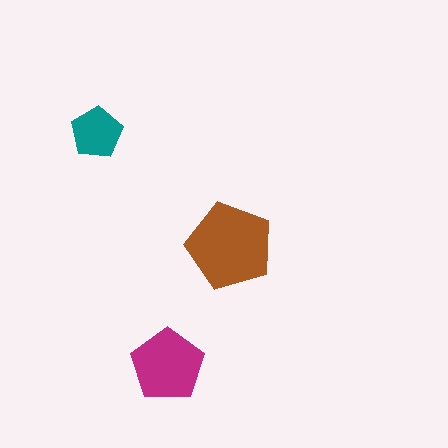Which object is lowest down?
The magenta pentagon is bottommost.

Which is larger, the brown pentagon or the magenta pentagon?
The brown one.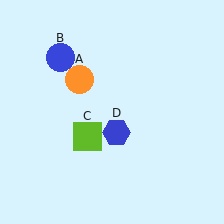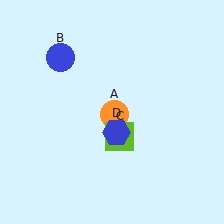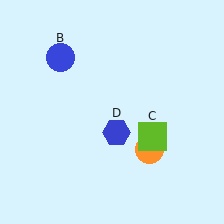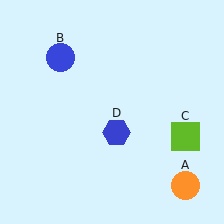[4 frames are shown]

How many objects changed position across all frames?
2 objects changed position: orange circle (object A), lime square (object C).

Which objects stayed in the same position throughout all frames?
Blue circle (object B) and blue hexagon (object D) remained stationary.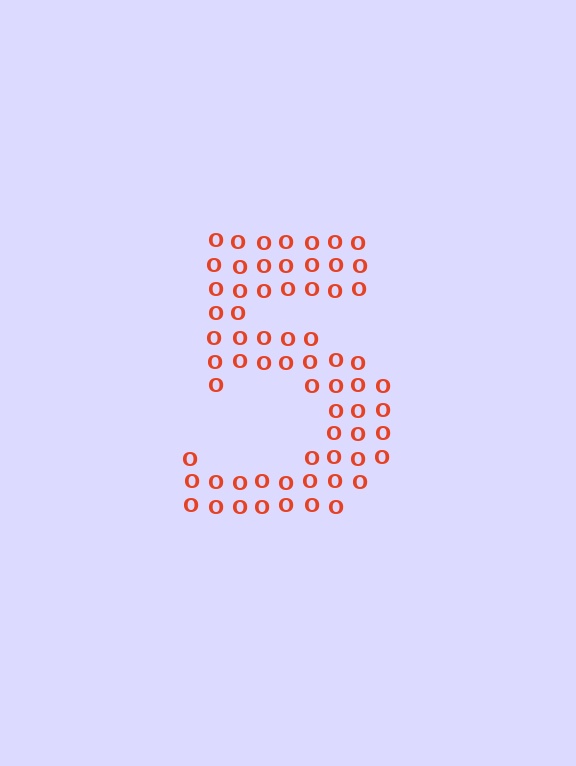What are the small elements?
The small elements are letter O's.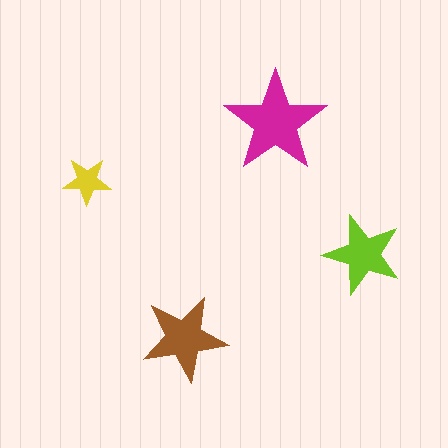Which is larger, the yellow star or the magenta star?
The magenta one.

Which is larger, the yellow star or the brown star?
The brown one.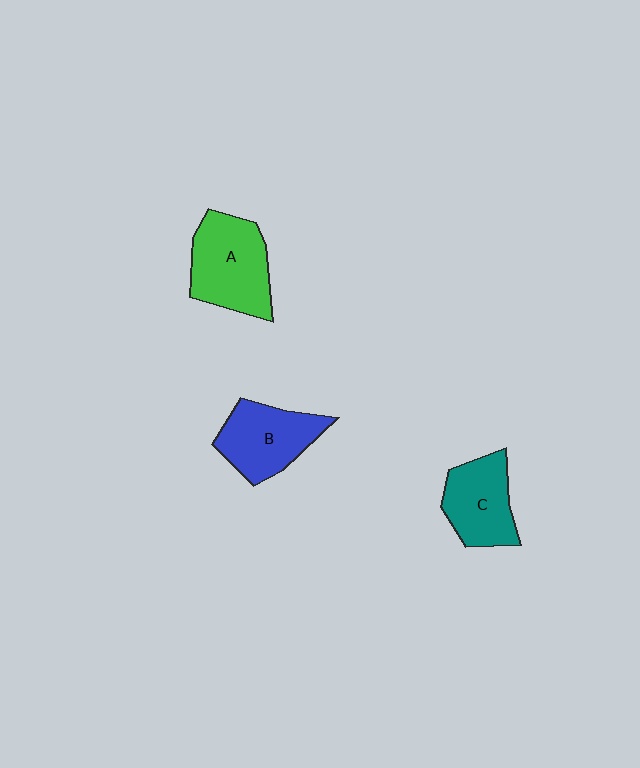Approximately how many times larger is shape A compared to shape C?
Approximately 1.3 times.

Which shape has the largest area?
Shape A (green).